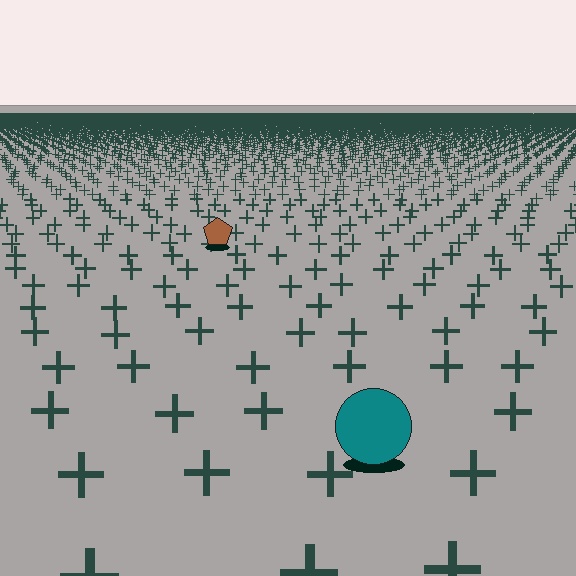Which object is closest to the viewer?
The teal circle is closest. The texture marks near it are larger and more spread out.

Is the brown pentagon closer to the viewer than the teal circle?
No. The teal circle is closer — you can tell from the texture gradient: the ground texture is coarser near it.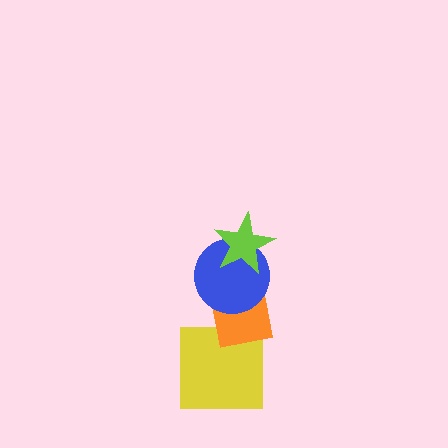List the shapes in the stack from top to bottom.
From top to bottom: the lime star, the blue circle, the orange square, the yellow square.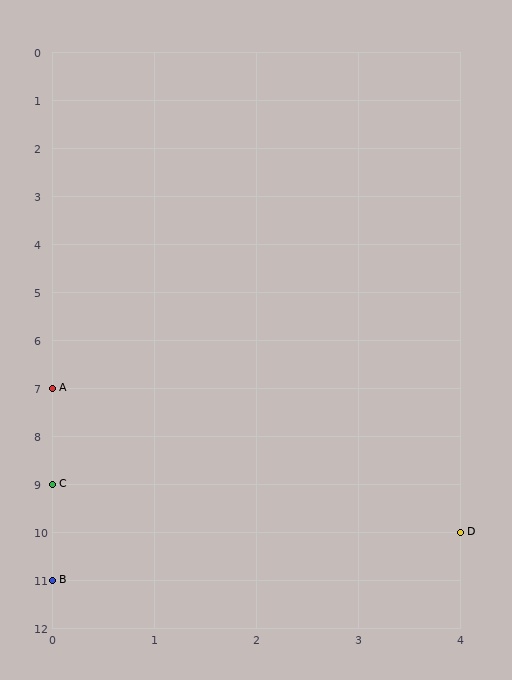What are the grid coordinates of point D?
Point D is at grid coordinates (4, 10).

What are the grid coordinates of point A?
Point A is at grid coordinates (0, 7).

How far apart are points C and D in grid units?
Points C and D are 4 columns and 1 row apart (about 4.1 grid units diagonally).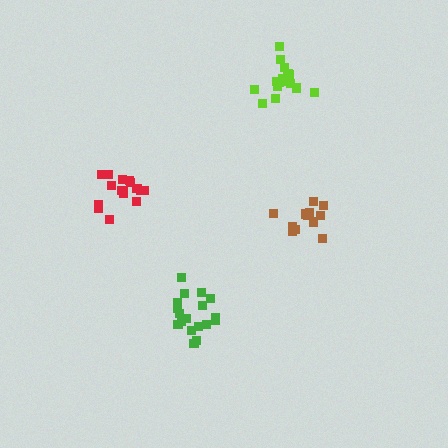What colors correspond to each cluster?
The clusters are colored: red, brown, green, lime.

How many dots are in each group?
Group 1: 16 dots, Group 2: 12 dots, Group 3: 18 dots, Group 4: 18 dots (64 total).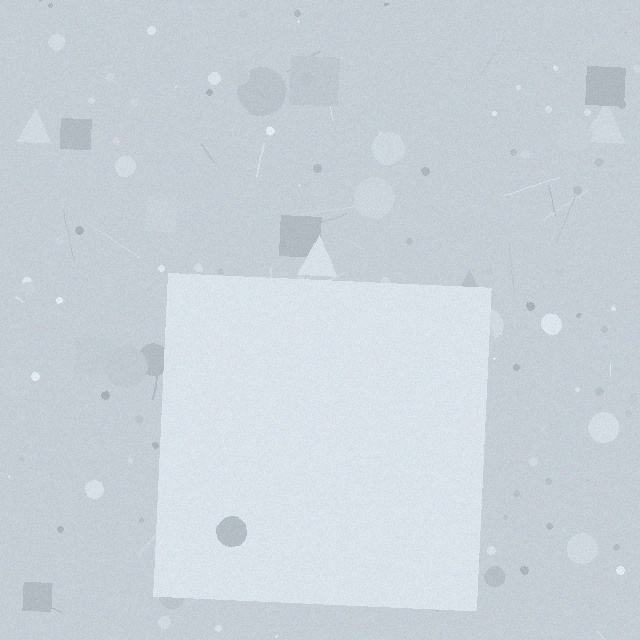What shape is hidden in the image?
A square is hidden in the image.